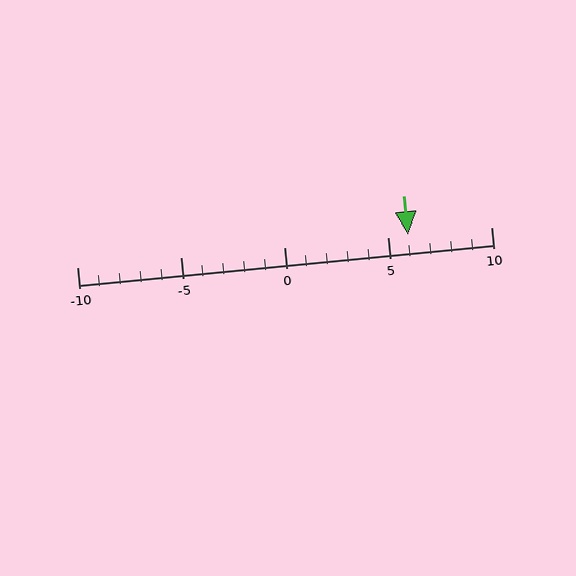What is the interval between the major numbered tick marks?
The major tick marks are spaced 5 units apart.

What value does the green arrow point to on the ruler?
The green arrow points to approximately 6.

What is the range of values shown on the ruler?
The ruler shows values from -10 to 10.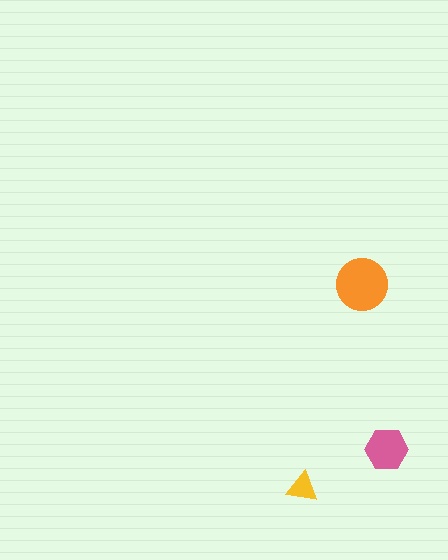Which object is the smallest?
The yellow triangle.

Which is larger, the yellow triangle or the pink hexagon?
The pink hexagon.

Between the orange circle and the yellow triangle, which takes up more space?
The orange circle.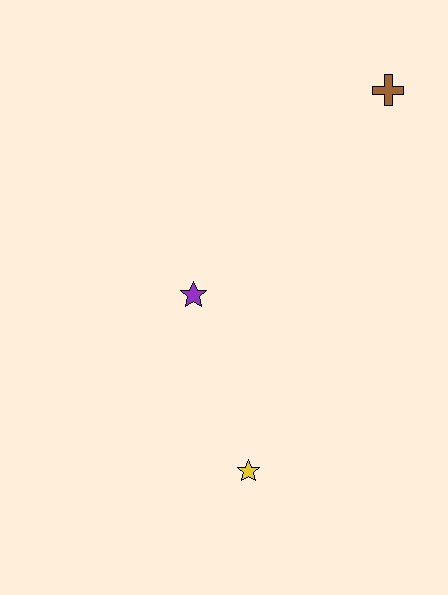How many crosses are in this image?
There is 1 cross.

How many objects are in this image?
There are 3 objects.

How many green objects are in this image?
There are no green objects.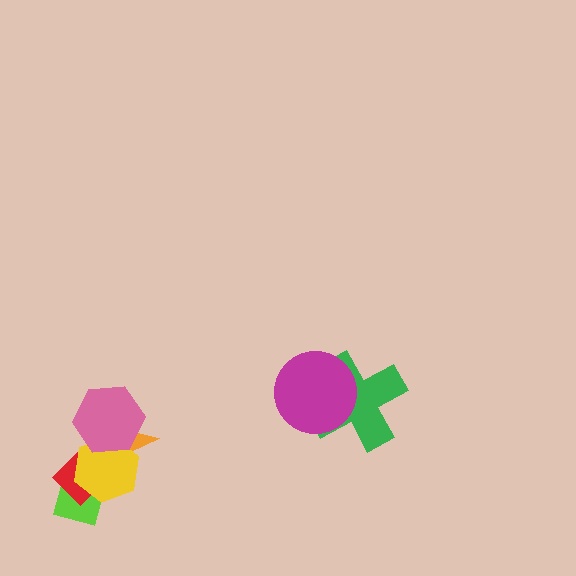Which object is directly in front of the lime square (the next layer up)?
The red diamond is directly in front of the lime square.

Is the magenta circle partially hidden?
No, no other shape covers it.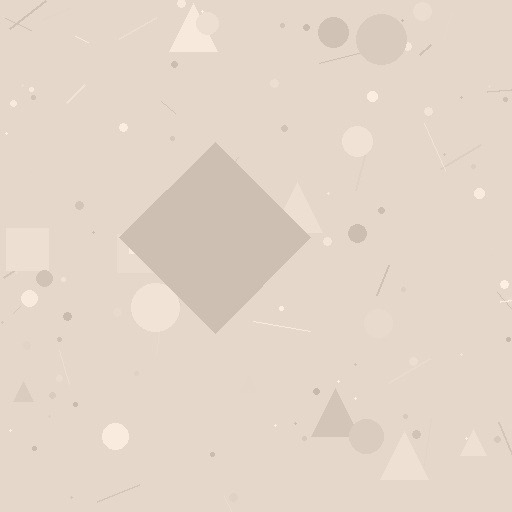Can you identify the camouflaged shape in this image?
The camouflaged shape is a diamond.